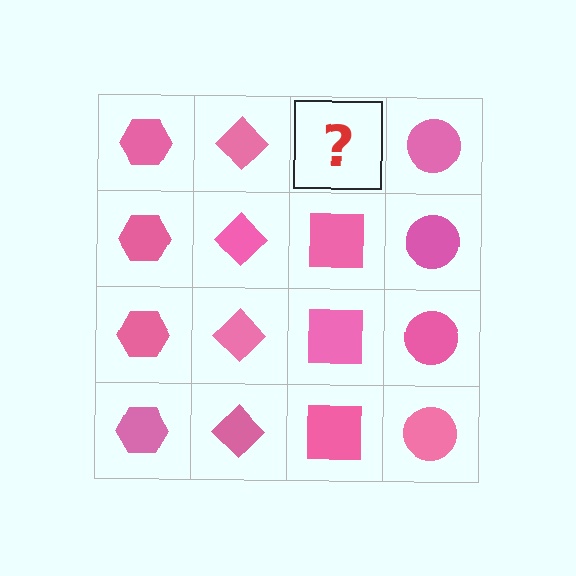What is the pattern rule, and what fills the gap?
The rule is that each column has a consistent shape. The gap should be filled with a pink square.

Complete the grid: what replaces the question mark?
The question mark should be replaced with a pink square.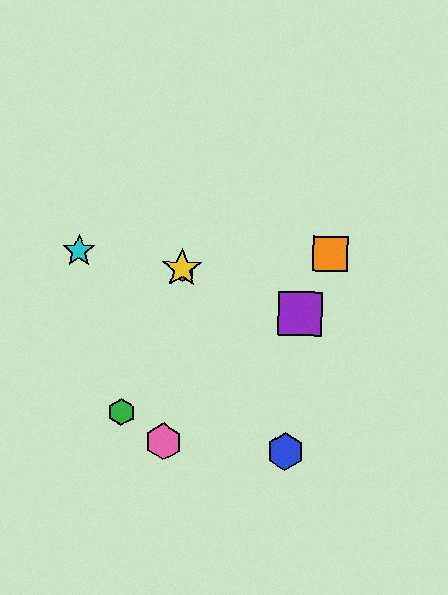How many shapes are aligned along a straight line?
3 shapes (the red hexagon, the blue hexagon, the yellow star) are aligned along a straight line.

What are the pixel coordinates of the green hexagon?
The green hexagon is at (121, 412).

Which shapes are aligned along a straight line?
The red hexagon, the blue hexagon, the yellow star are aligned along a straight line.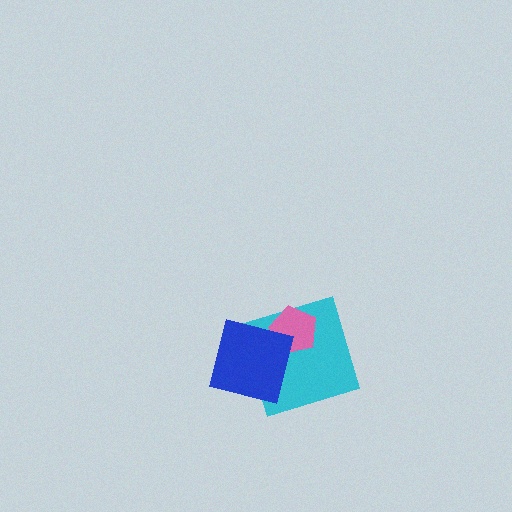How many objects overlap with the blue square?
2 objects overlap with the blue square.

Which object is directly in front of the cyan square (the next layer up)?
The pink pentagon is directly in front of the cyan square.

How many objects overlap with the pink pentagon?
2 objects overlap with the pink pentagon.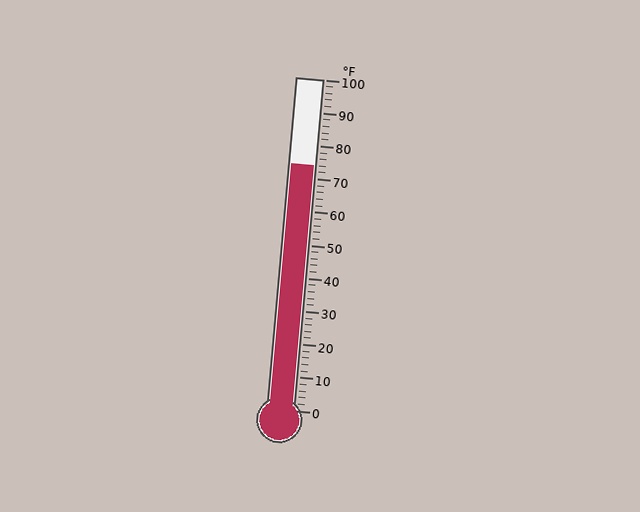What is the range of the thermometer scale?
The thermometer scale ranges from 0°F to 100°F.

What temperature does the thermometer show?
The thermometer shows approximately 74°F.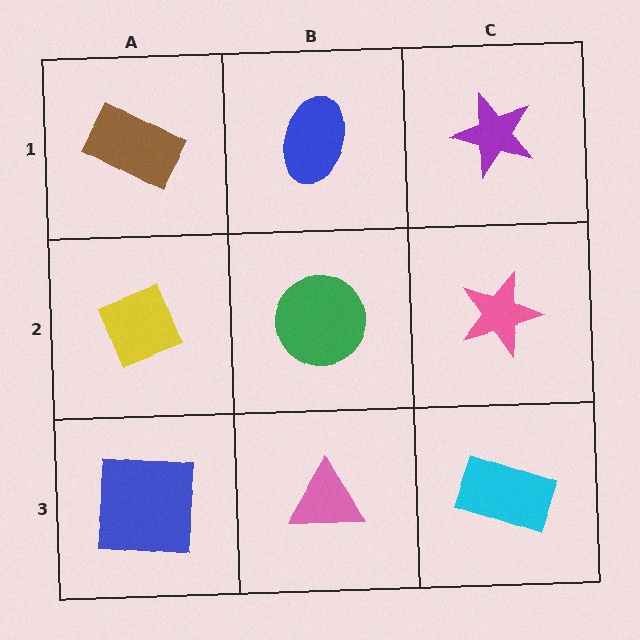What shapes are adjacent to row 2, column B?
A blue ellipse (row 1, column B), a pink triangle (row 3, column B), a yellow diamond (row 2, column A), a pink star (row 2, column C).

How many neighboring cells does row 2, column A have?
3.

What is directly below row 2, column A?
A blue square.